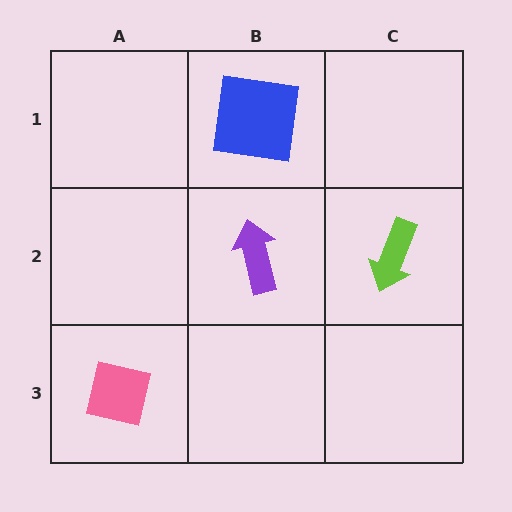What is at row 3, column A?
A pink square.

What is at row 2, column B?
A purple arrow.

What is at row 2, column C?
A lime arrow.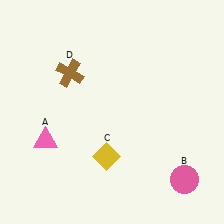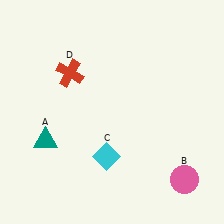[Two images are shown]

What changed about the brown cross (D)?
In Image 1, D is brown. In Image 2, it changed to red.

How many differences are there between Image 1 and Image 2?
There are 3 differences between the two images.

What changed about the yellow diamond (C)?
In Image 1, C is yellow. In Image 2, it changed to cyan.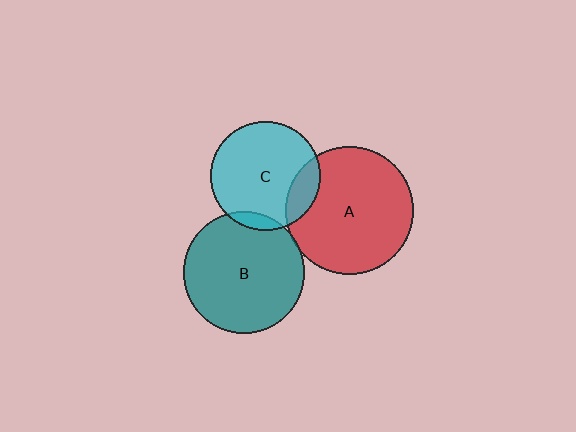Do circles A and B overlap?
Yes.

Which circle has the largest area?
Circle A (red).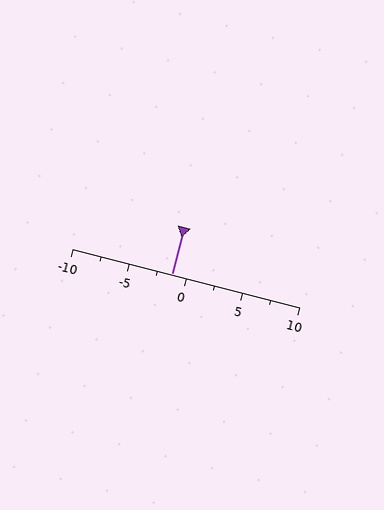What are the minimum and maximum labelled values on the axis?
The axis runs from -10 to 10.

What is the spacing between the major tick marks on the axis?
The major ticks are spaced 5 apart.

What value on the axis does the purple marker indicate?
The marker indicates approximately -1.2.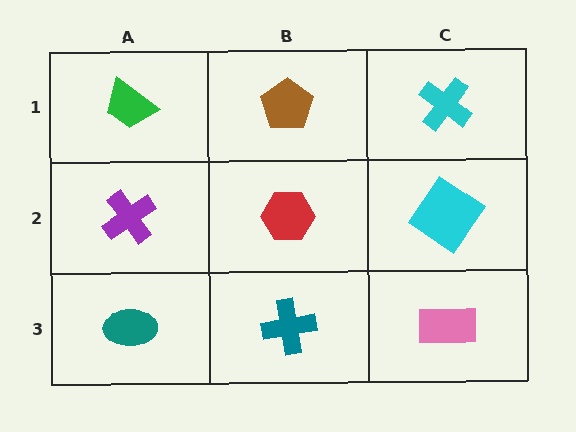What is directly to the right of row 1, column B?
A cyan cross.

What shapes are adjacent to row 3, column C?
A cyan diamond (row 2, column C), a teal cross (row 3, column B).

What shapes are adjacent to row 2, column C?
A cyan cross (row 1, column C), a pink rectangle (row 3, column C), a red hexagon (row 2, column B).